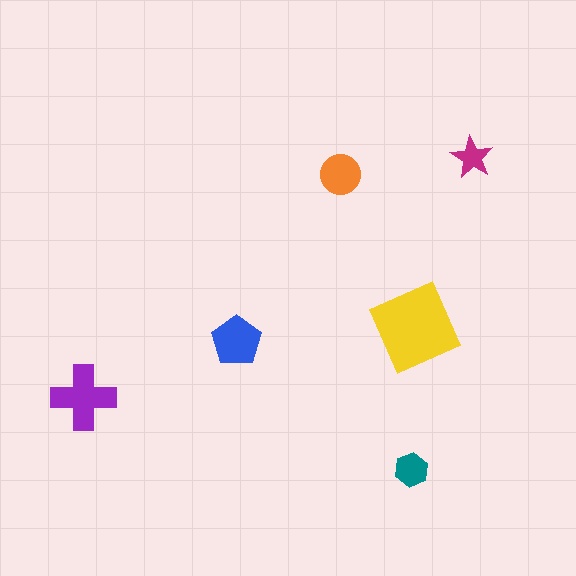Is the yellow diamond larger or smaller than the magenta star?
Larger.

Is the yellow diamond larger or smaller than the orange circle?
Larger.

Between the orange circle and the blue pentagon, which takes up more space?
The blue pentagon.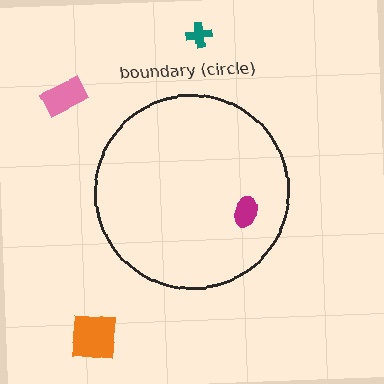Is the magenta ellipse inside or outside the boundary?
Inside.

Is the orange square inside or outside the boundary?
Outside.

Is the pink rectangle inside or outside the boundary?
Outside.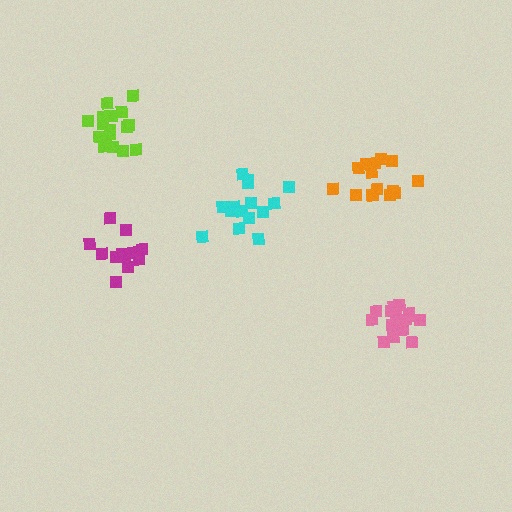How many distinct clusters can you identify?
There are 5 distinct clusters.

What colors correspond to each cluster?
The clusters are colored: pink, cyan, magenta, orange, lime.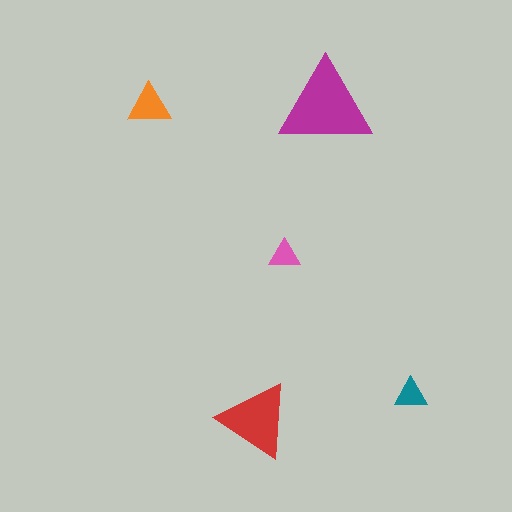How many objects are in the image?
There are 5 objects in the image.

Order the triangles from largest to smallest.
the magenta one, the red one, the orange one, the teal one, the pink one.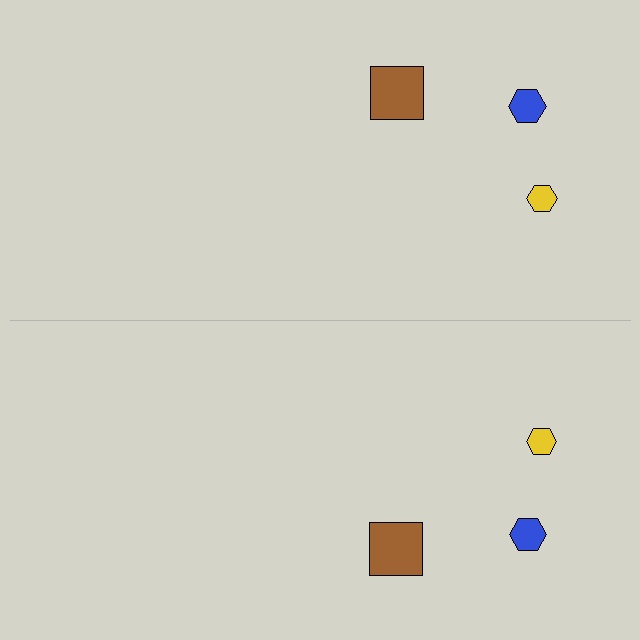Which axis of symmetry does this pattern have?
The pattern has a horizontal axis of symmetry running through the center of the image.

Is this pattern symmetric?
Yes, this pattern has bilateral (reflection) symmetry.